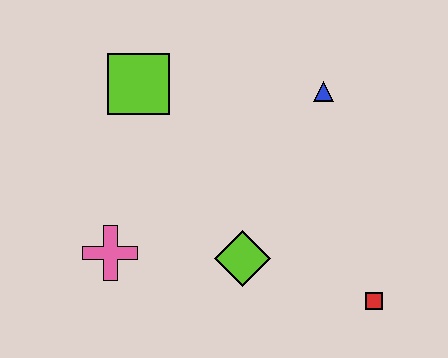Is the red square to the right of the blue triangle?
Yes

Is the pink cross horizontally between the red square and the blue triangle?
No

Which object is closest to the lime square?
The pink cross is closest to the lime square.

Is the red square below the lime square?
Yes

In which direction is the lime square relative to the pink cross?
The lime square is above the pink cross.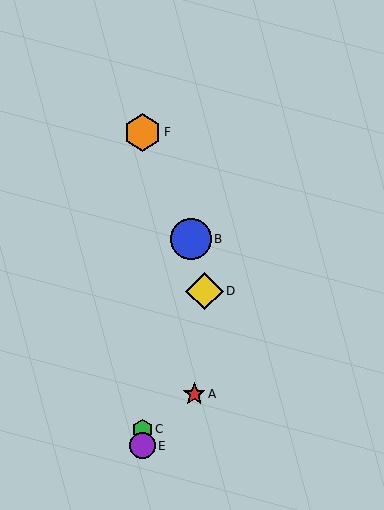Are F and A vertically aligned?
No, F is at x≈142 and A is at x≈194.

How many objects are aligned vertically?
3 objects (C, E, F) are aligned vertically.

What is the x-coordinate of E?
Object E is at x≈142.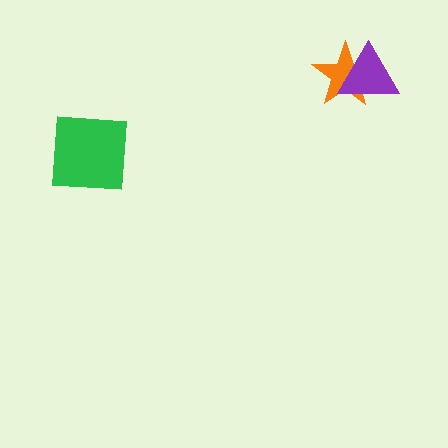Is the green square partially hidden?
No, no other shape covers it.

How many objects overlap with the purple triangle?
1 object overlaps with the purple triangle.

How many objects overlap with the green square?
0 objects overlap with the green square.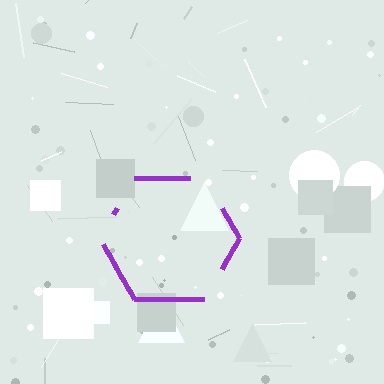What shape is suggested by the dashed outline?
The dashed outline suggests a hexagon.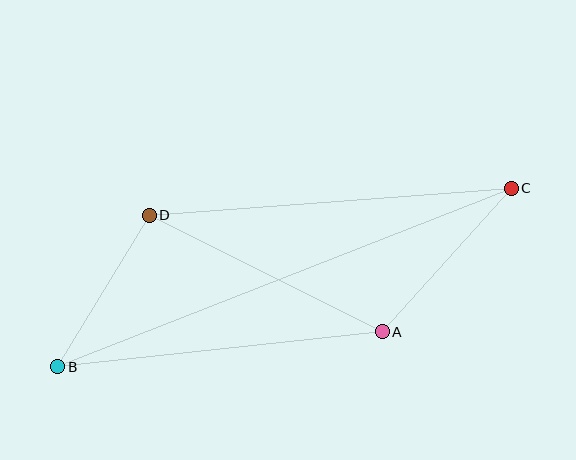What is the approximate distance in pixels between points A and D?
The distance between A and D is approximately 260 pixels.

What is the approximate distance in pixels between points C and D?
The distance between C and D is approximately 363 pixels.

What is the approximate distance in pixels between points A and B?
The distance between A and B is approximately 326 pixels.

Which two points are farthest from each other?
Points B and C are farthest from each other.